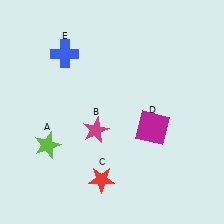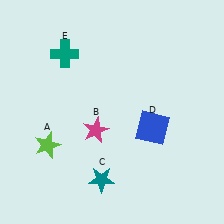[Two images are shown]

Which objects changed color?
C changed from red to teal. D changed from magenta to blue. E changed from blue to teal.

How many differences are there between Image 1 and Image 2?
There are 3 differences between the two images.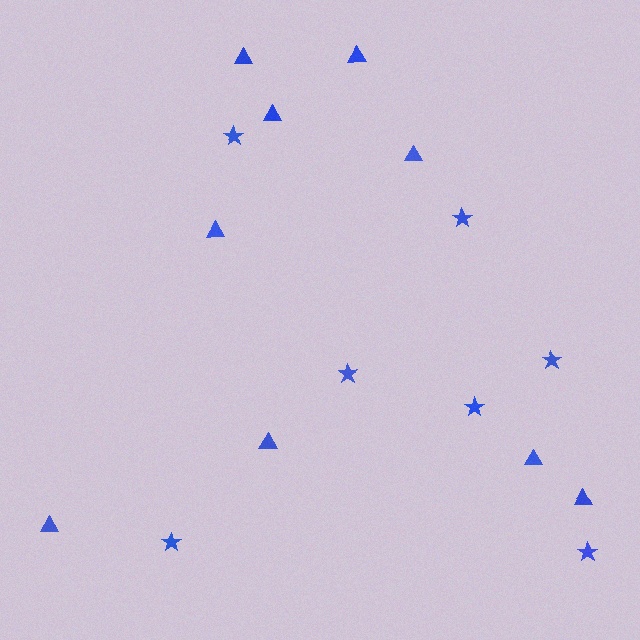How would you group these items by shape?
There are 2 groups: one group of stars (7) and one group of triangles (9).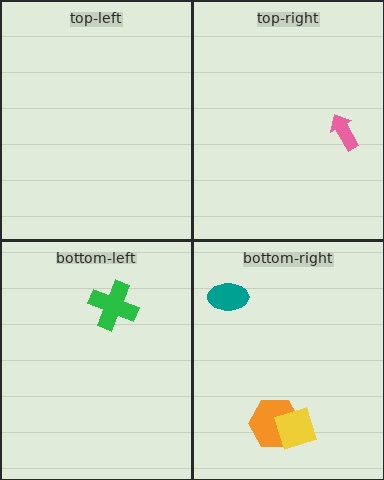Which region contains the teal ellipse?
The bottom-right region.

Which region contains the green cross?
The bottom-left region.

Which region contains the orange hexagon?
The bottom-right region.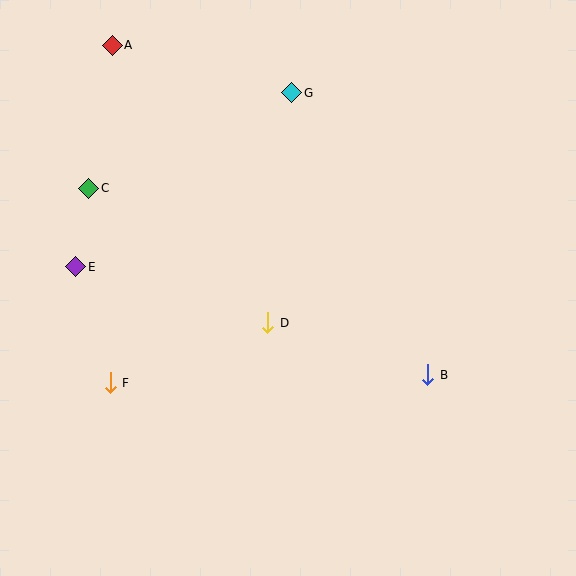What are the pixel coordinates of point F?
Point F is at (110, 383).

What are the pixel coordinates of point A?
Point A is at (112, 45).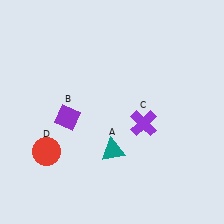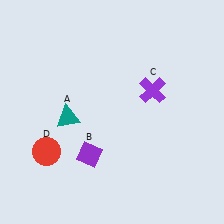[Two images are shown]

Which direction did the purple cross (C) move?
The purple cross (C) moved up.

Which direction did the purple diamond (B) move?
The purple diamond (B) moved down.